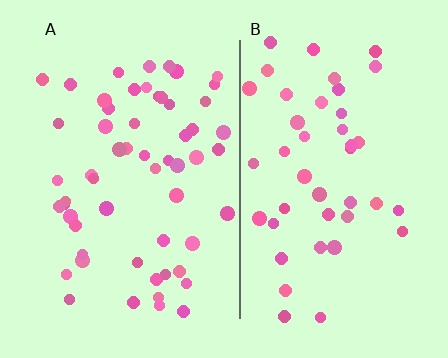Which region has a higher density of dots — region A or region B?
A (the left).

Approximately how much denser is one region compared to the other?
Approximately 1.3× — region A over region B.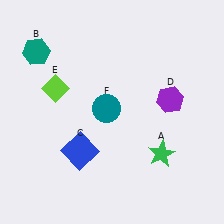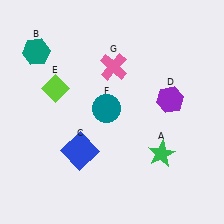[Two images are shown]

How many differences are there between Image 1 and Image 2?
There is 1 difference between the two images.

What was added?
A pink cross (G) was added in Image 2.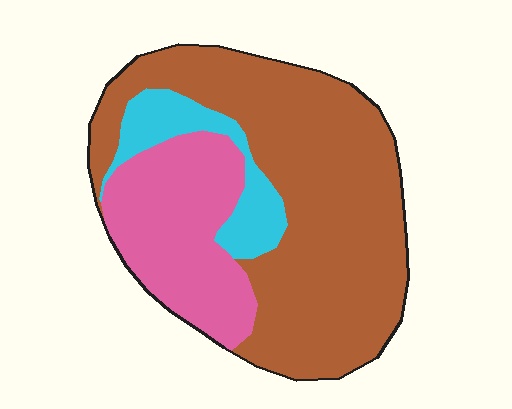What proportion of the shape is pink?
Pink covers around 25% of the shape.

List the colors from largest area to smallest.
From largest to smallest: brown, pink, cyan.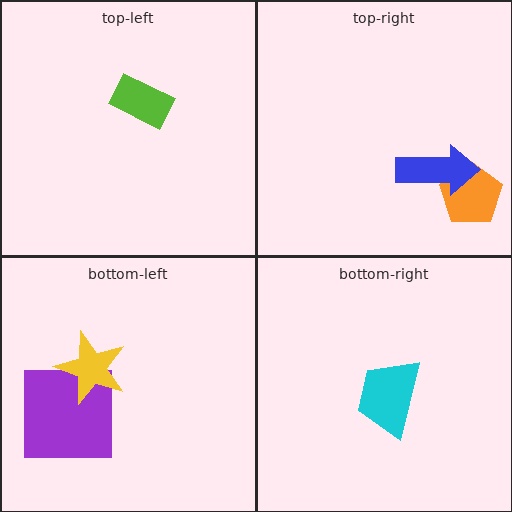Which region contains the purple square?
The bottom-left region.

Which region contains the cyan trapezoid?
The bottom-right region.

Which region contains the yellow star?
The bottom-left region.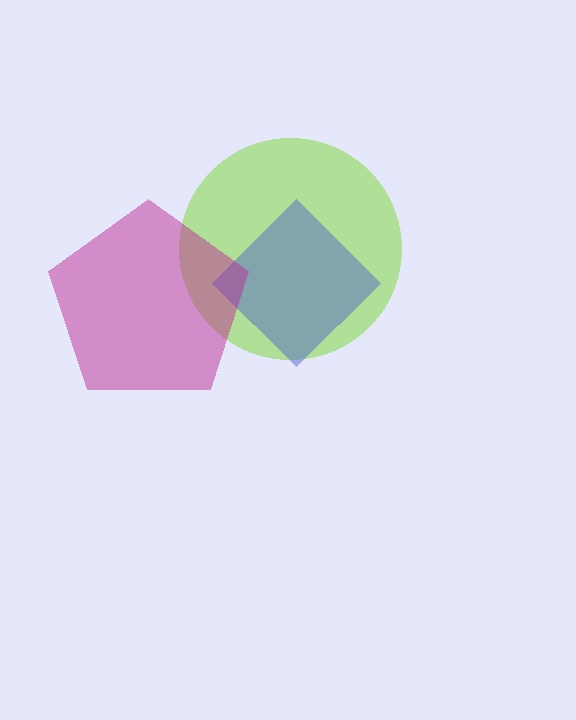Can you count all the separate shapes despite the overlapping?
Yes, there are 3 separate shapes.